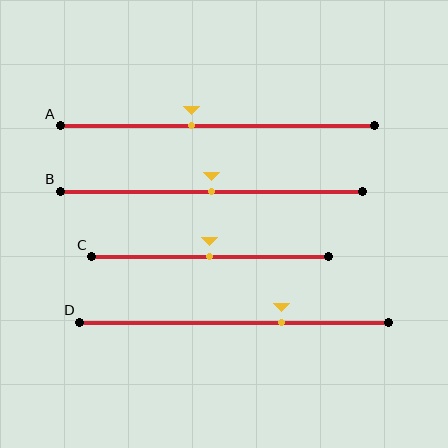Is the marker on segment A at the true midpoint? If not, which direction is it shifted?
No, the marker on segment A is shifted to the left by about 8% of the segment length.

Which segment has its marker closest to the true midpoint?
Segment B has its marker closest to the true midpoint.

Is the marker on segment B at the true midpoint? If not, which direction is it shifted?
Yes, the marker on segment B is at the true midpoint.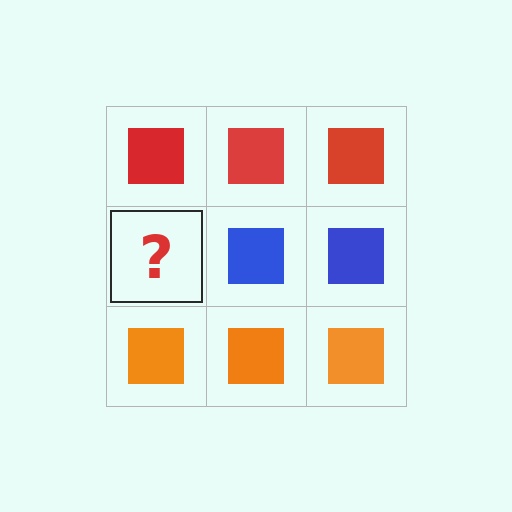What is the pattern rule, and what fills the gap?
The rule is that each row has a consistent color. The gap should be filled with a blue square.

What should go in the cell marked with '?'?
The missing cell should contain a blue square.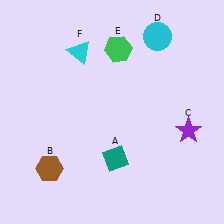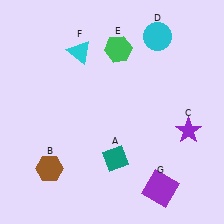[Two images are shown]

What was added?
A purple square (G) was added in Image 2.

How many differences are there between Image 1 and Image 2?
There is 1 difference between the two images.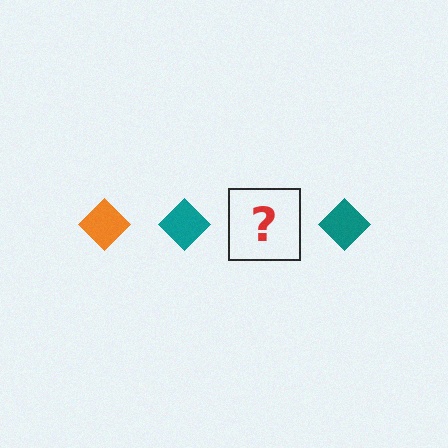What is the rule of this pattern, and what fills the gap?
The rule is that the pattern cycles through orange, teal diamonds. The gap should be filled with an orange diamond.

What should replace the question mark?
The question mark should be replaced with an orange diamond.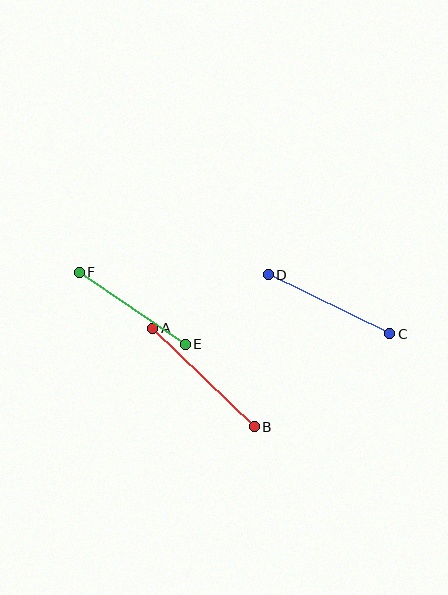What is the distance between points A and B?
The distance is approximately 141 pixels.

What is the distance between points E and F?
The distance is approximately 128 pixels.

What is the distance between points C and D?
The distance is approximately 135 pixels.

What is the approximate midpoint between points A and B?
The midpoint is at approximately (204, 378) pixels.